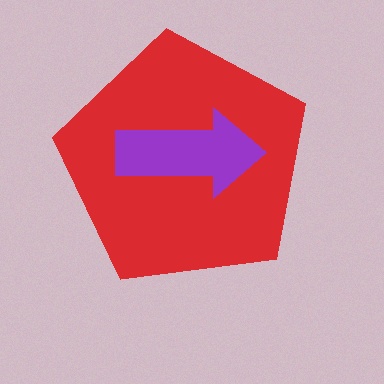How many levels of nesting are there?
2.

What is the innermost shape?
The purple arrow.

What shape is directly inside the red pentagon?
The purple arrow.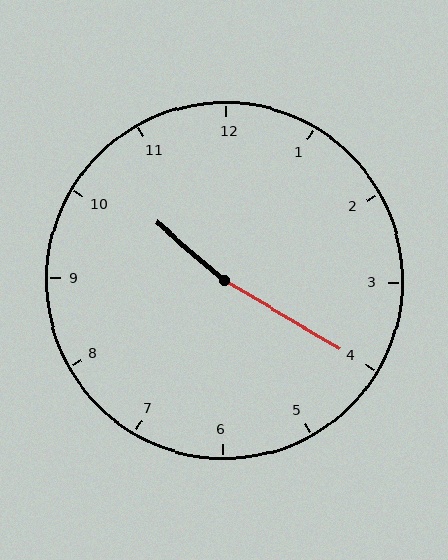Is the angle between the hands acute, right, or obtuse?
It is obtuse.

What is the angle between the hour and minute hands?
Approximately 170 degrees.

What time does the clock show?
10:20.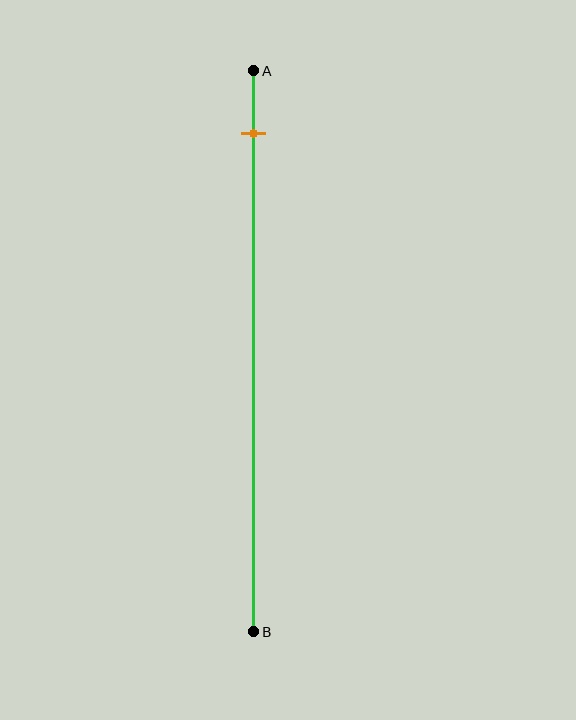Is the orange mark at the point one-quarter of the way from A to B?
No, the mark is at about 10% from A, not at the 25% one-quarter point.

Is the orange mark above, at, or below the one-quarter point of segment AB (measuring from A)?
The orange mark is above the one-quarter point of segment AB.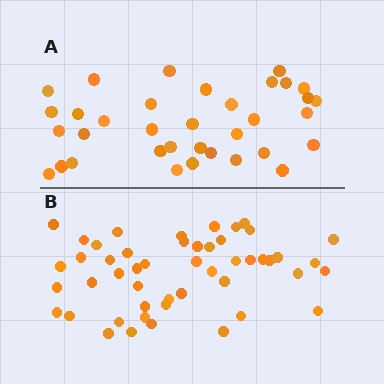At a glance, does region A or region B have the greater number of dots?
Region B (the bottom region) has more dots.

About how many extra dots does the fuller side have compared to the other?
Region B has approximately 15 more dots than region A.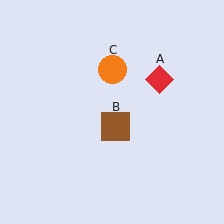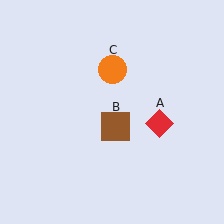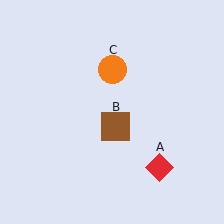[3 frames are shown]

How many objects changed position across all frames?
1 object changed position: red diamond (object A).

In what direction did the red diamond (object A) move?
The red diamond (object A) moved down.